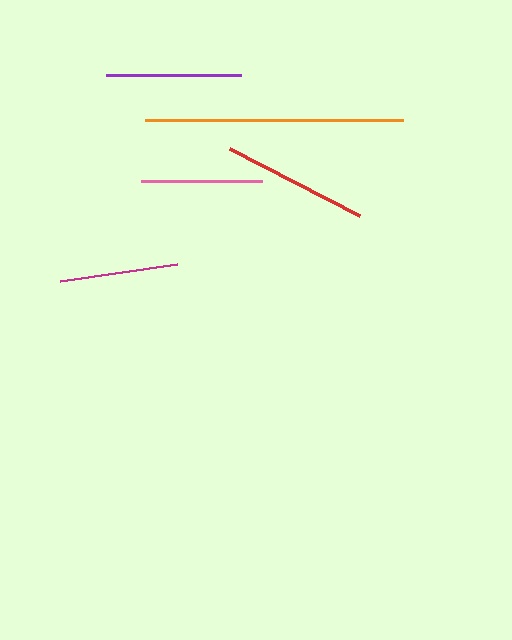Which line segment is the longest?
The orange line is the longest at approximately 259 pixels.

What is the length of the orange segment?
The orange segment is approximately 259 pixels long.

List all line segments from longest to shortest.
From longest to shortest: orange, red, purple, pink, magenta.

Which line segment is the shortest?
The magenta line is the shortest at approximately 118 pixels.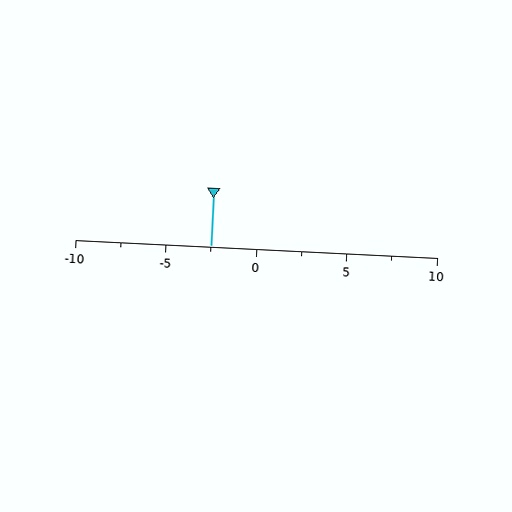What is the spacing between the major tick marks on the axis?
The major ticks are spaced 5 apart.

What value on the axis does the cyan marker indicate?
The marker indicates approximately -2.5.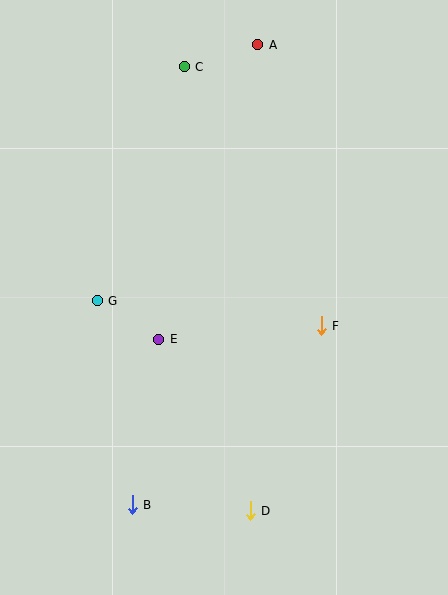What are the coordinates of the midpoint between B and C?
The midpoint between B and C is at (158, 286).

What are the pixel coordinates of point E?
Point E is at (159, 339).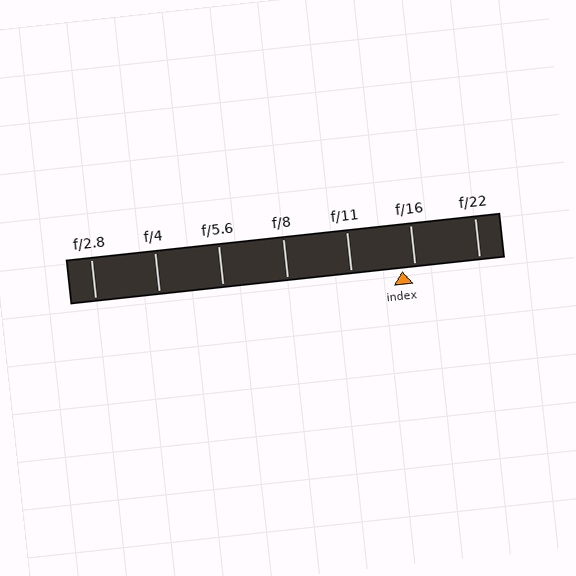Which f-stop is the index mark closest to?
The index mark is closest to f/16.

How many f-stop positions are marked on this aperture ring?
There are 7 f-stop positions marked.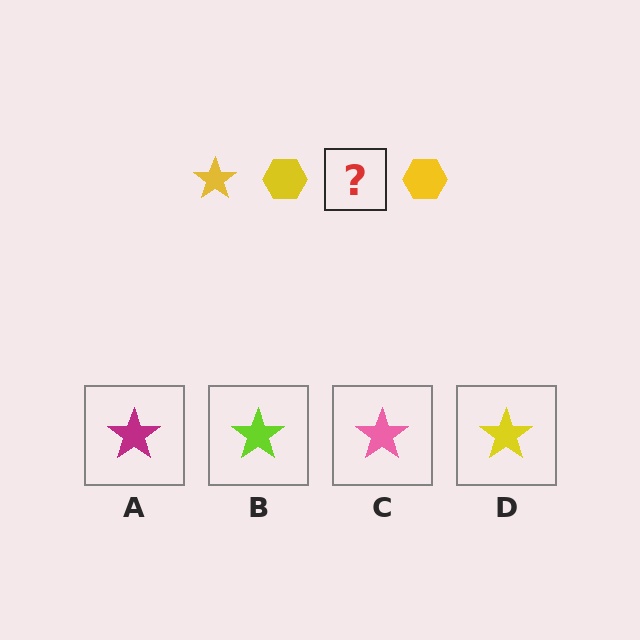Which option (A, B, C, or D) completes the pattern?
D.